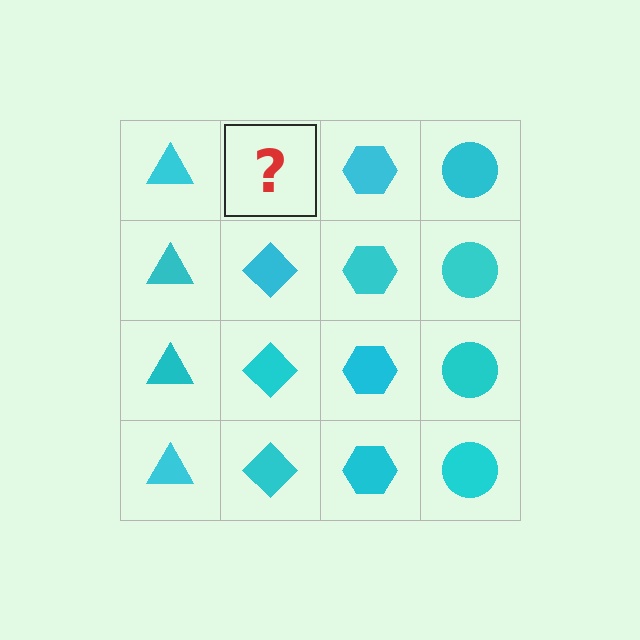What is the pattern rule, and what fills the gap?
The rule is that each column has a consistent shape. The gap should be filled with a cyan diamond.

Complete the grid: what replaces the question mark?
The question mark should be replaced with a cyan diamond.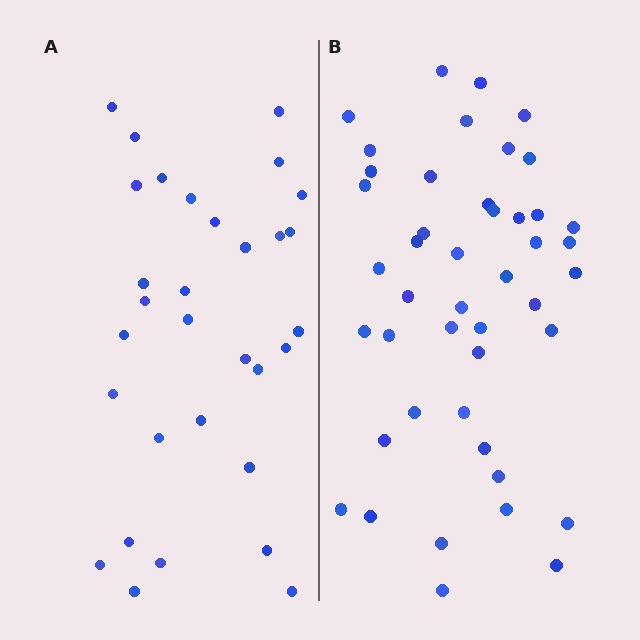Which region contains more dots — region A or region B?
Region B (the right region) has more dots.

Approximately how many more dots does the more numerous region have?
Region B has approximately 15 more dots than region A.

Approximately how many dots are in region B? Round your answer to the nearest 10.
About 40 dots. (The exact count is 45, which rounds to 40.)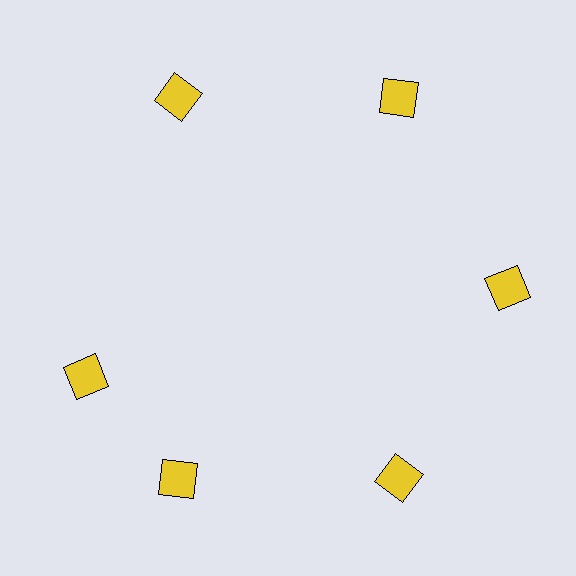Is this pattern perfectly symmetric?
No. The 6 yellow squares are arranged in a ring, but one element near the 9 o'clock position is rotated out of alignment along the ring, breaking the 6-fold rotational symmetry.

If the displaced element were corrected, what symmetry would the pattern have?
It would have 6-fold rotational symmetry — the pattern would map onto itself every 60 degrees.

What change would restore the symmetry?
The symmetry would be restored by rotating it back into even spacing with its neighbors so that all 6 squares sit at equal angles and equal distance from the center.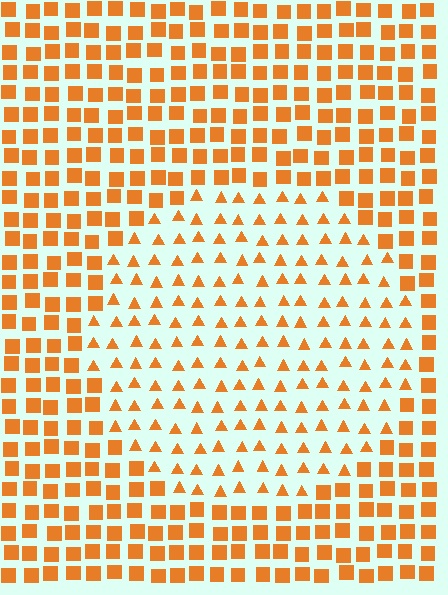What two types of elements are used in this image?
The image uses triangles inside the circle region and squares outside it.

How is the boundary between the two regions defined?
The boundary is defined by a change in element shape: triangles inside vs. squares outside. All elements share the same color and spacing.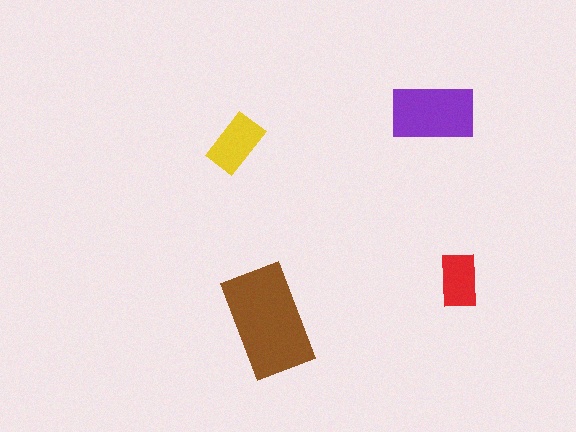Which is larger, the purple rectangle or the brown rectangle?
The brown one.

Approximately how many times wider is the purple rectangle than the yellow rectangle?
About 1.5 times wider.